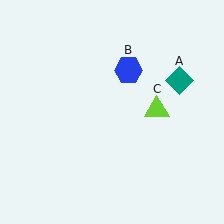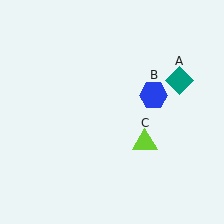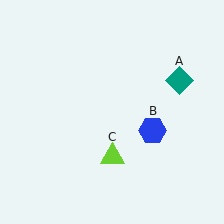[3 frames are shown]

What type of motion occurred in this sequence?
The blue hexagon (object B), lime triangle (object C) rotated clockwise around the center of the scene.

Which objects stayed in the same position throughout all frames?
Teal diamond (object A) remained stationary.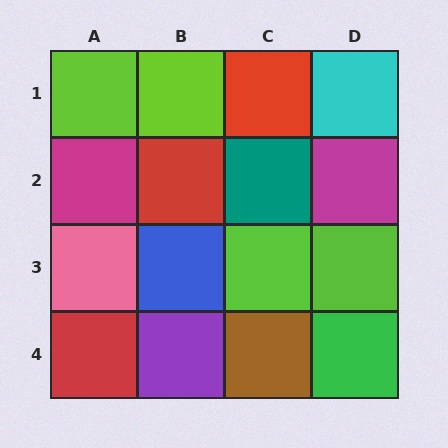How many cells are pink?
1 cell is pink.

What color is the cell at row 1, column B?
Lime.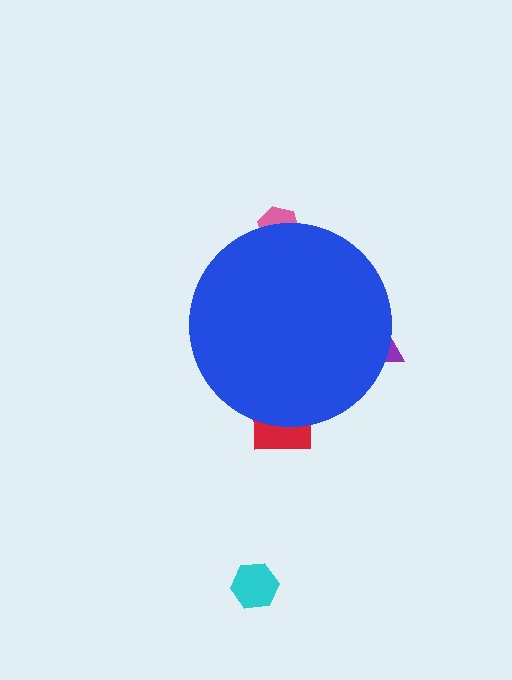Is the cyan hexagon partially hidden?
No, the cyan hexagon is fully visible.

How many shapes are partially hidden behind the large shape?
3 shapes are partially hidden.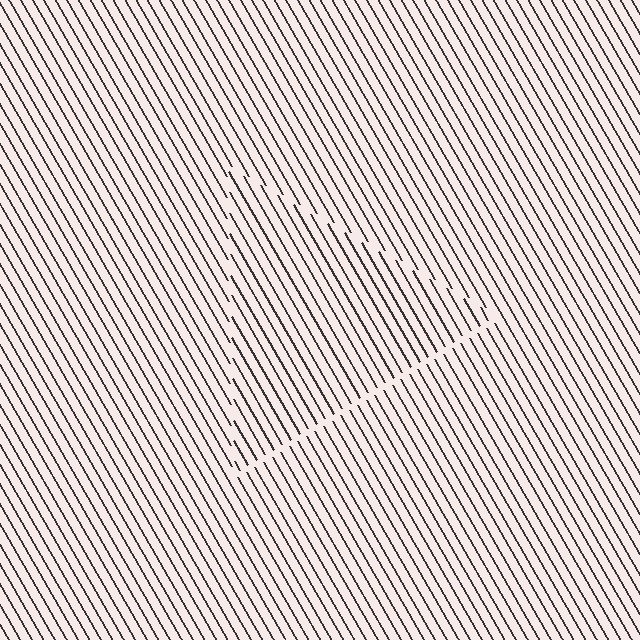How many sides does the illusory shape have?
3 sides — the line-ends trace a triangle.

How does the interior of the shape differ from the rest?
The interior of the shape contains the same grating, shifted by half a period — the contour is defined by the phase discontinuity where line-ends from the inner and outer gratings abut.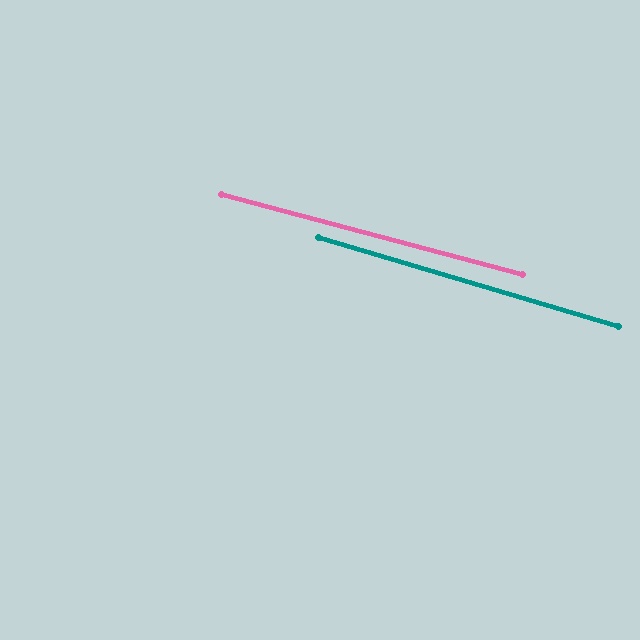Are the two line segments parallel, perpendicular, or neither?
Parallel — their directions differ by only 1.6°.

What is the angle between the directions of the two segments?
Approximately 2 degrees.